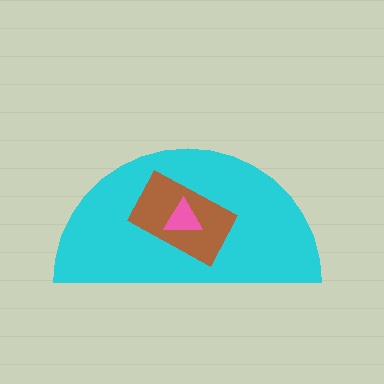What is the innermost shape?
The pink triangle.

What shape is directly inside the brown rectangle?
The pink triangle.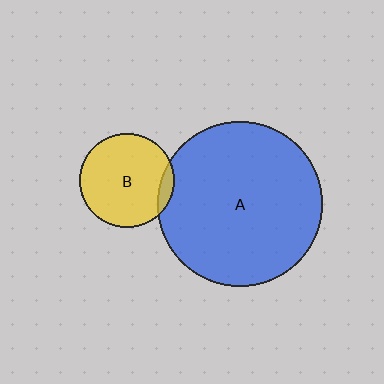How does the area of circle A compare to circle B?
Approximately 3.1 times.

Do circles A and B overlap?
Yes.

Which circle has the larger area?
Circle A (blue).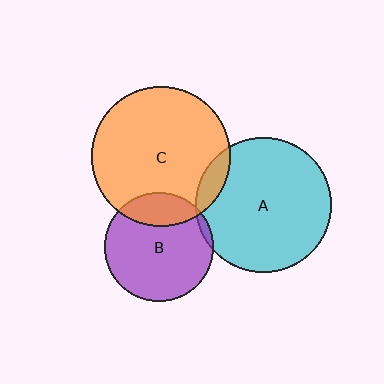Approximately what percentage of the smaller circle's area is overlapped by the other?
Approximately 20%.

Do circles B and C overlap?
Yes.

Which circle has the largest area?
Circle C (orange).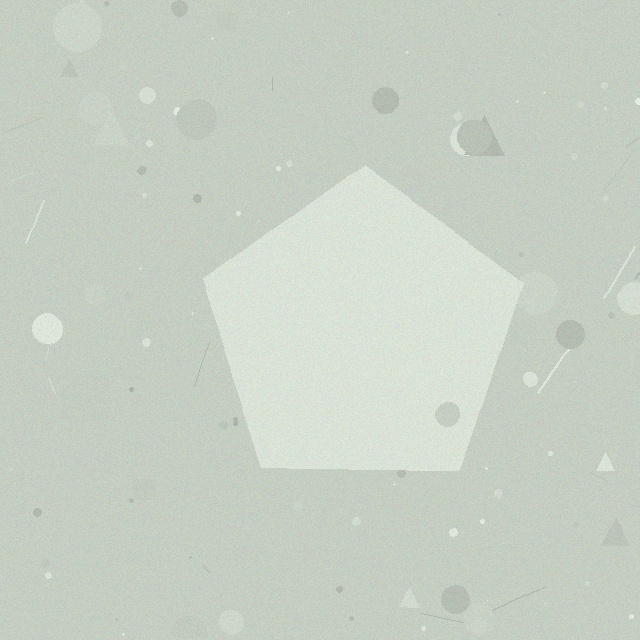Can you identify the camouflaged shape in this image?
The camouflaged shape is a pentagon.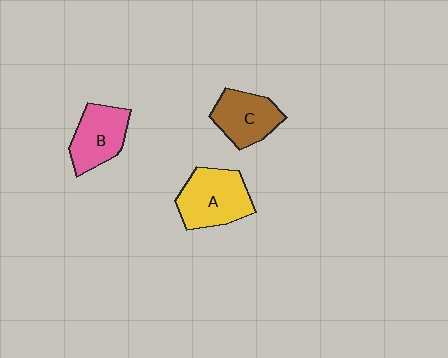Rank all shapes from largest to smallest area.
From largest to smallest: A (yellow), B (pink), C (brown).